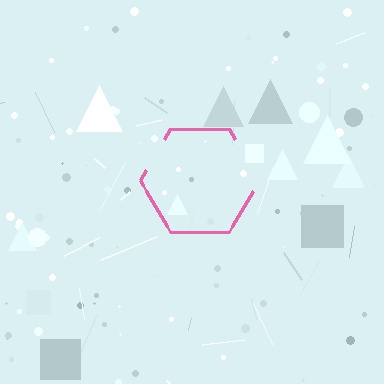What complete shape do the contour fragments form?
The contour fragments form a hexagon.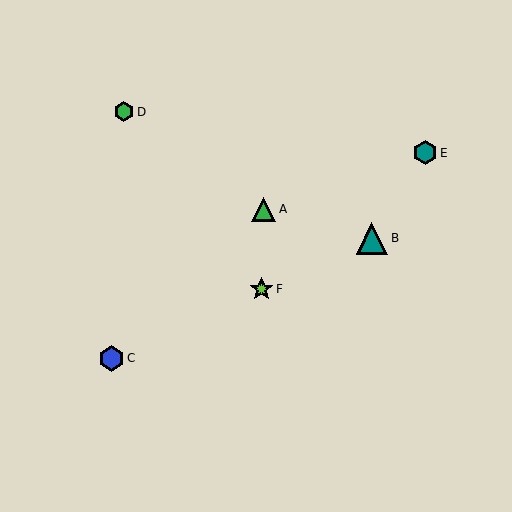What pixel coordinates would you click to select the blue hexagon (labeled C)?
Click at (111, 358) to select the blue hexagon C.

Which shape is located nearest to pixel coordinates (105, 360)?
The blue hexagon (labeled C) at (111, 358) is nearest to that location.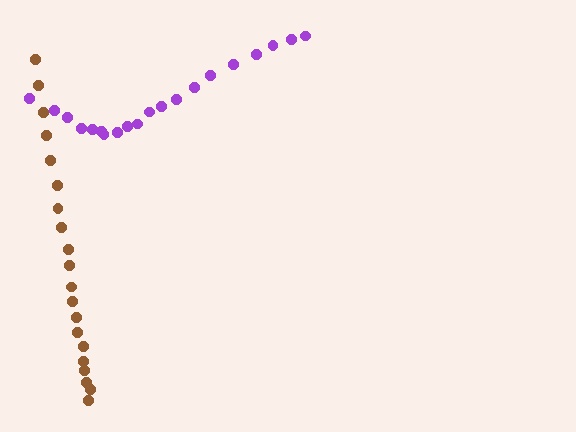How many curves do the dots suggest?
There are 2 distinct paths.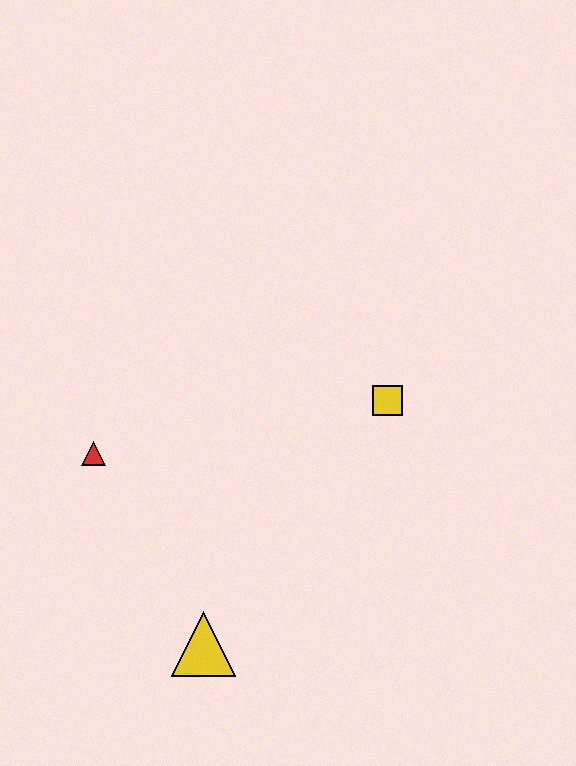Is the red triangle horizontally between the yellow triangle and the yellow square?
No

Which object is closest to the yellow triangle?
The red triangle is closest to the yellow triangle.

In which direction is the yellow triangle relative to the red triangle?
The yellow triangle is below the red triangle.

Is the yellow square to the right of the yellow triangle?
Yes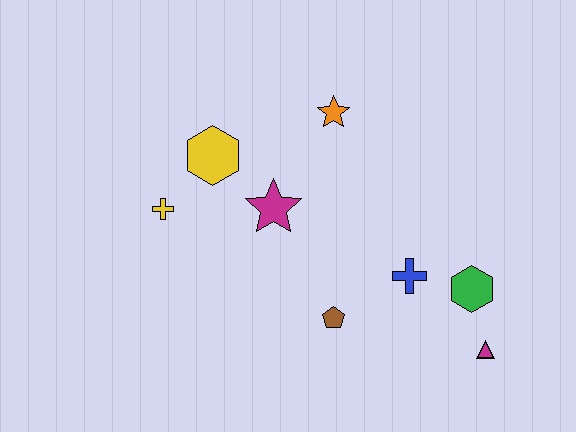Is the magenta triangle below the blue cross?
Yes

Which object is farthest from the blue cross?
The yellow cross is farthest from the blue cross.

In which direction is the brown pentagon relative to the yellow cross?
The brown pentagon is to the right of the yellow cross.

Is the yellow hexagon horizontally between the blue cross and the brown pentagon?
No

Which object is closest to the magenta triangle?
The green hexagon is closest to the magenta triangle.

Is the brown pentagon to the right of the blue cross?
No